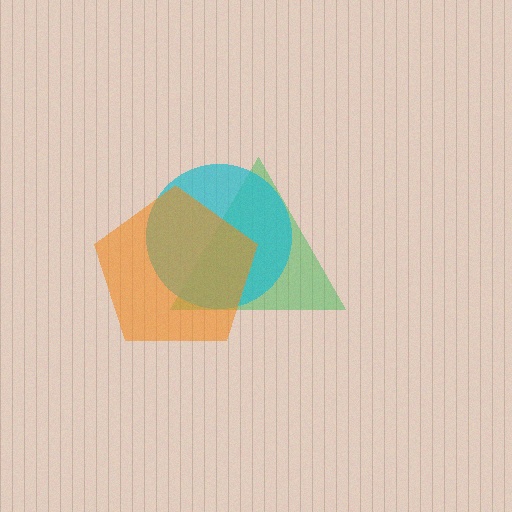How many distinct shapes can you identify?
There are 3 distinct shapes: a green triangle, a cyan circle, an orange pentagon.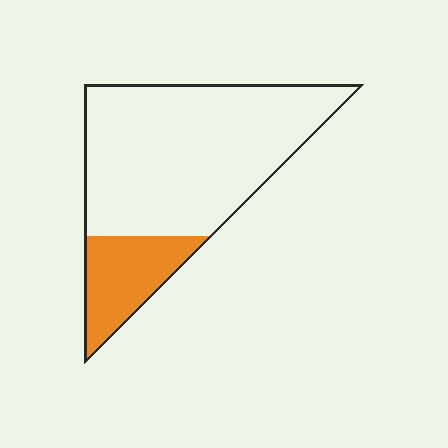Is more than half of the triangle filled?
No.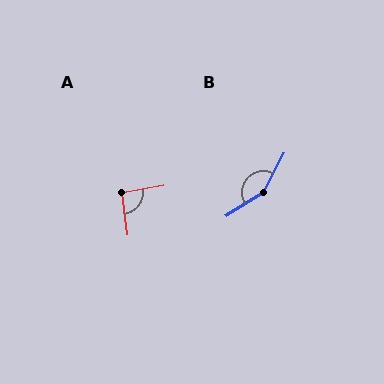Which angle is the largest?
B, at approximately 149 degrees.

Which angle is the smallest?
A, at approximately 92 degrees.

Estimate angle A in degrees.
Approximately 92 degrees.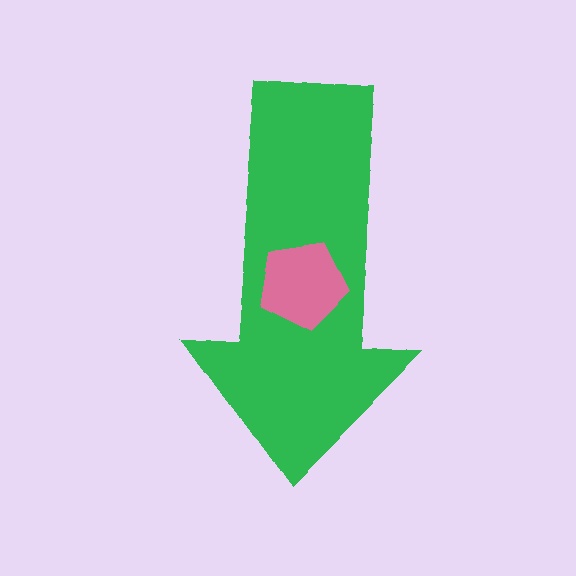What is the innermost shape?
The pink pentagon.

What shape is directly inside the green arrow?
The pink pentagon.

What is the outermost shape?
The green arrow.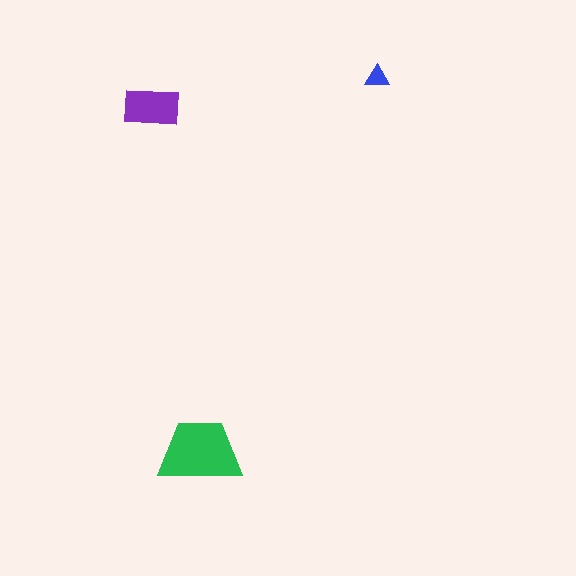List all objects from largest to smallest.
The green trapezoid, the purple rectangle, the blue triangle.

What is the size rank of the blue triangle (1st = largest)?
3rd.